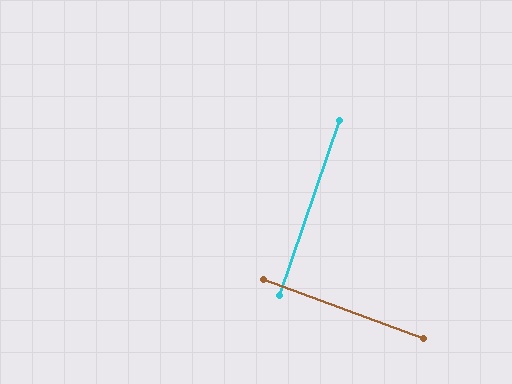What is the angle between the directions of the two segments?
Approximately 89 degrees.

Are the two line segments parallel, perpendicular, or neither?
Perpendicular — they meet at approximately 89°.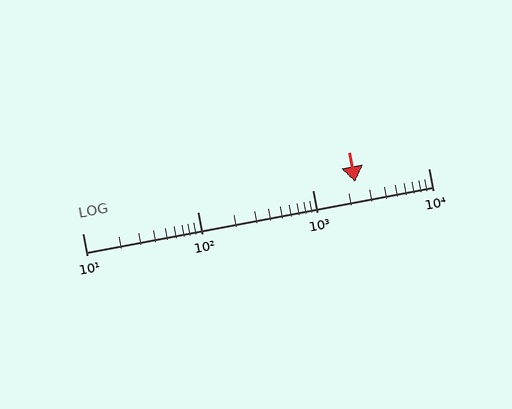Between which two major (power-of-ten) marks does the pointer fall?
The pointer is between 1000 and 10000.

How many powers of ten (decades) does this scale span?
The scale spans 3 decades, from 10 to 10000.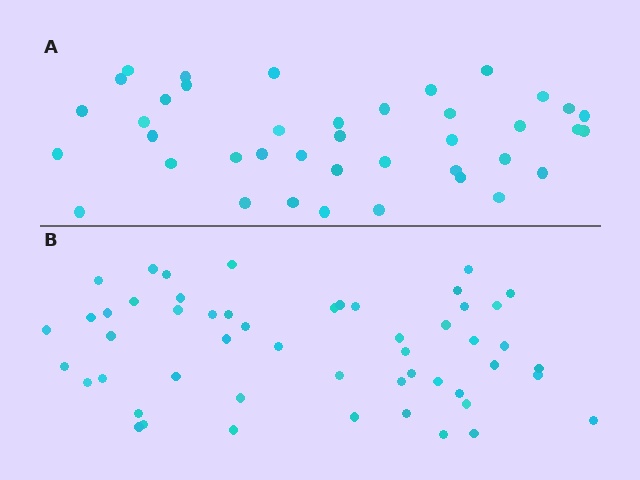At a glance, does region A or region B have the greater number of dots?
Region B (the bottom region) has more dots.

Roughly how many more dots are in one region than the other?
Region B has roughly 12 or so more dots than region A.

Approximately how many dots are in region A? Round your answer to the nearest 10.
About 40 dots.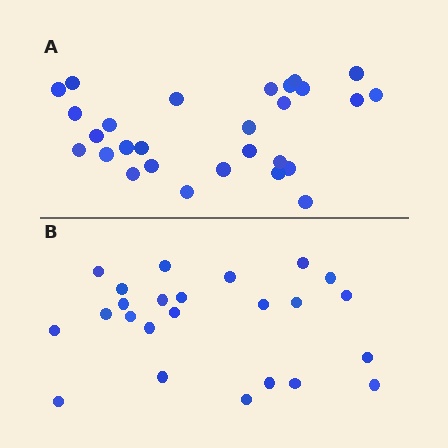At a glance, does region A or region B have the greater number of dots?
Region A (the top region) has more dots.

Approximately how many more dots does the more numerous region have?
Region A has about 4 more dots than region B.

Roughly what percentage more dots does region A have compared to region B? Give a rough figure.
About 15% more.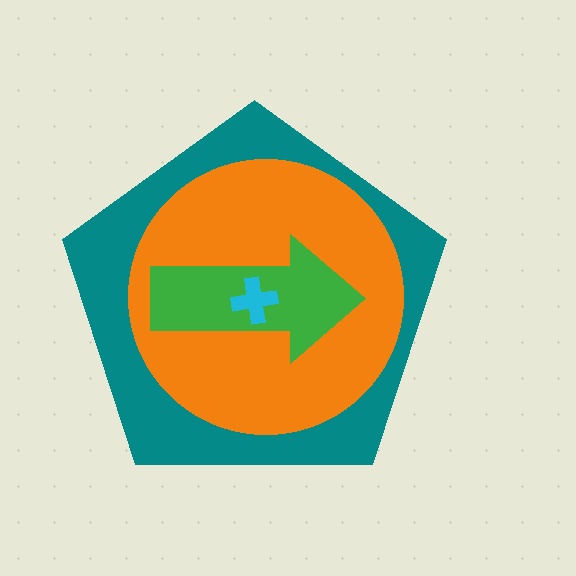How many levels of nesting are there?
4.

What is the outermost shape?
The teal pentagon.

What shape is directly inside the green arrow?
The cyan cross.